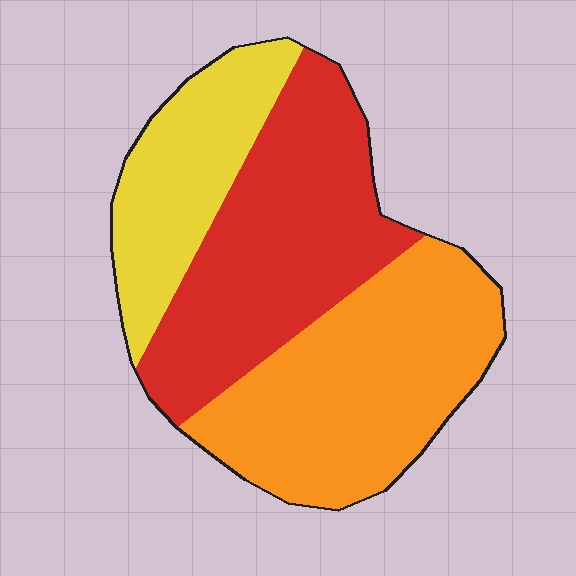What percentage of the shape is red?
Red takes up about three eighths (3/8) of the shape.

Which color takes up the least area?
Yellow, at roughly 20%.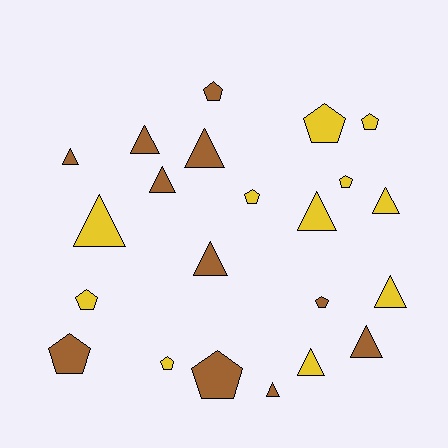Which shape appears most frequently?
Triangle, with 12 objects.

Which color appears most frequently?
Brown, with 11 objects.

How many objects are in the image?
There are 22 objects.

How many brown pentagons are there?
There are 4 brown pentagons.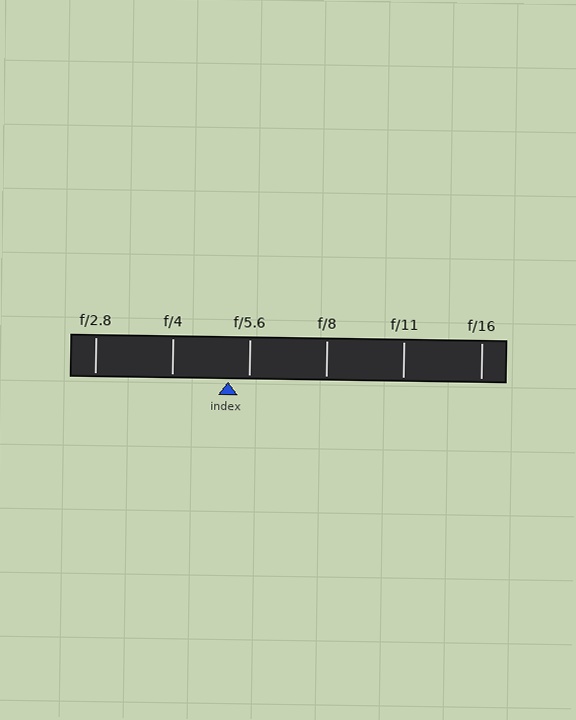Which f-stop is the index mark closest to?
The index mark is closest to f/5.6.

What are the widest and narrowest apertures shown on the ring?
The widest aperture shown is f/2.8 and the narrowest is f/16.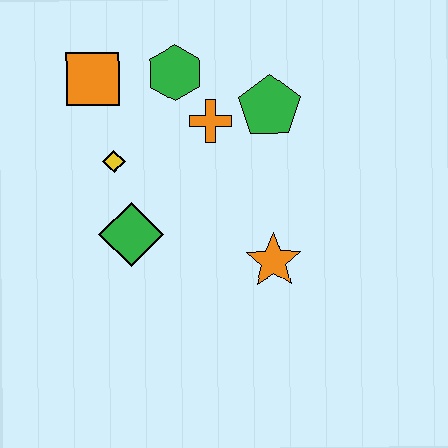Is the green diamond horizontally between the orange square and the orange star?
Yes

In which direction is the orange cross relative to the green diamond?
The orange cross is above the green diamond.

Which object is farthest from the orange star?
The orange square is farthest from the orange star.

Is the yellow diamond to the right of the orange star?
No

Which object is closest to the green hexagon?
The orange cross is closest to the green hexagon.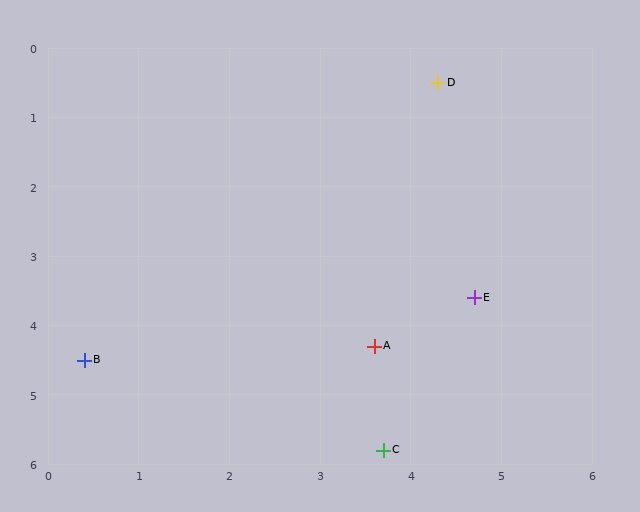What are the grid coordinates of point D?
Point D is at approximately (4.3, 0.5).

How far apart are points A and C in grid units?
Points A and C are about 1.5 grid units apart.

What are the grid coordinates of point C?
Point C is at approximately (3.7, 5.8).